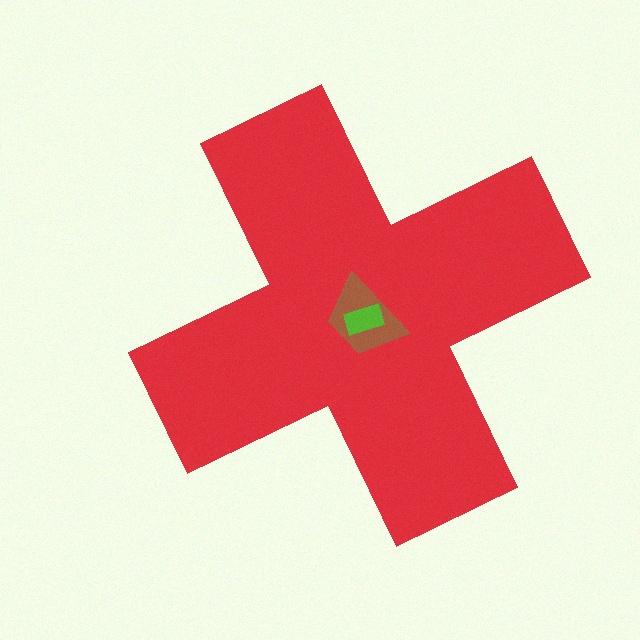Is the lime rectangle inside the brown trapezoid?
Yes.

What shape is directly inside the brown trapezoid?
The lime rectangle.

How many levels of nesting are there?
3.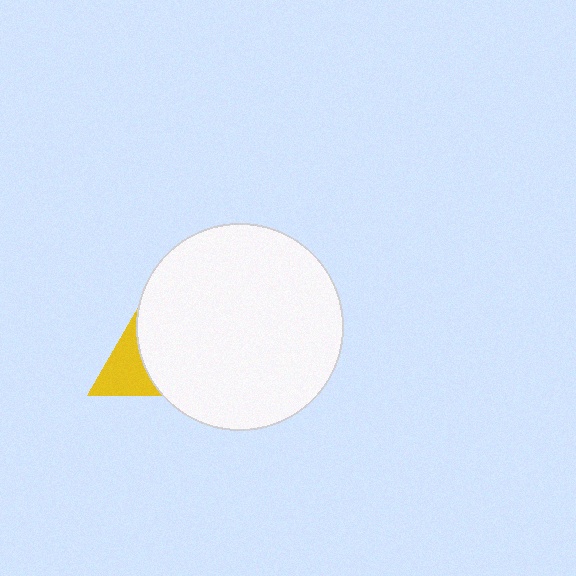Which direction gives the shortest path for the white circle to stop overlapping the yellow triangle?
Moving right gives the shortest separation.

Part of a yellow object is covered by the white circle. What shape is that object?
It is a triangle.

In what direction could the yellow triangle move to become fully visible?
The yellow triangle could move left. That would shift it out from behind the white circle entirely.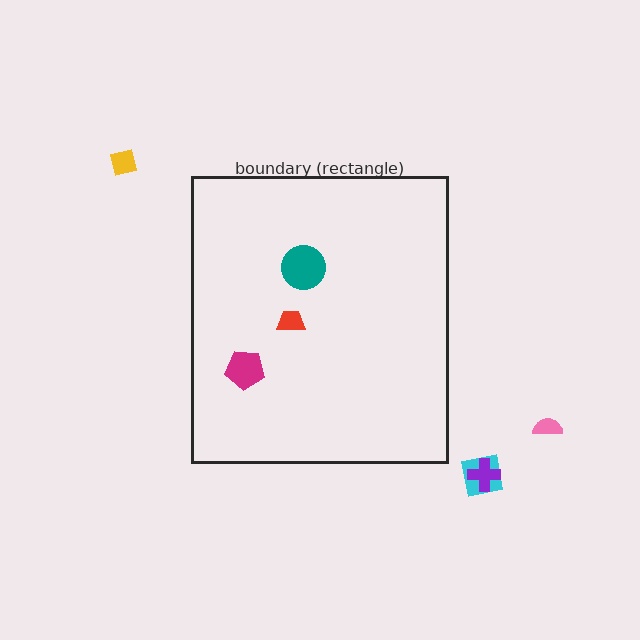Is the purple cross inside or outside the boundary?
Outside.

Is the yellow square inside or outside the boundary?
Outside.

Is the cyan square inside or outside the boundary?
Outside.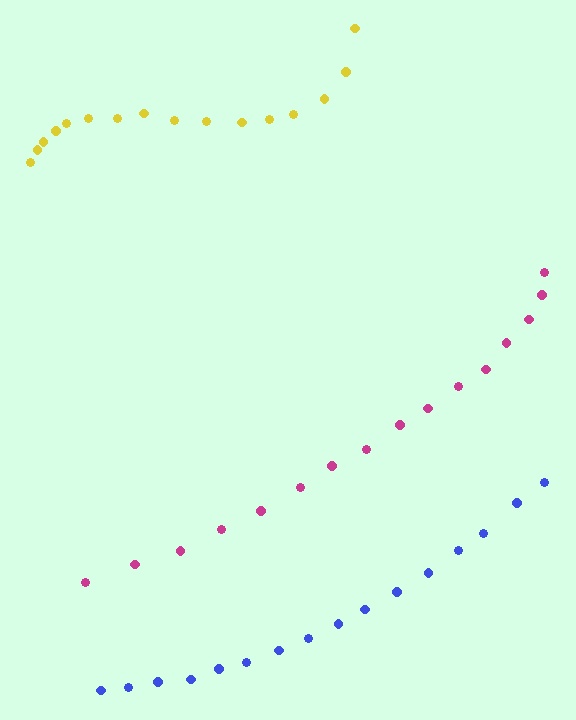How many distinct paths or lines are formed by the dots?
There are 3 distinct paths.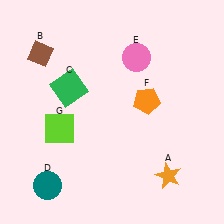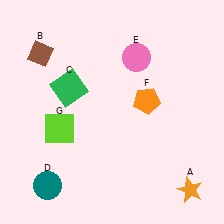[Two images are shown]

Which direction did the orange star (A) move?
The orange star (A) moved right.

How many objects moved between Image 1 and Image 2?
1 object moved between the two images.